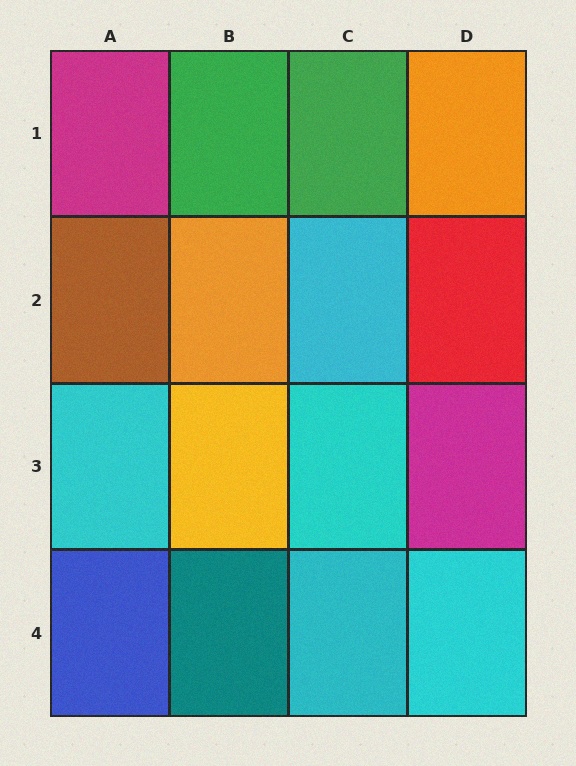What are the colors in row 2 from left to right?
Brown, orange, cyan, red.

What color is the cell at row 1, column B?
Green.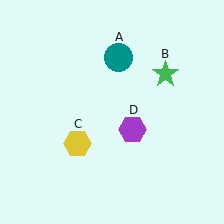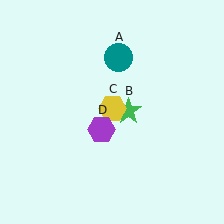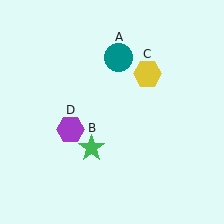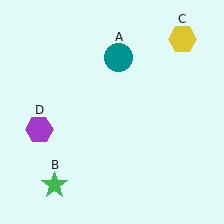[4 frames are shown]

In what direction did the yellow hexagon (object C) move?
The yellow hexagon (object C) moved up and to the right.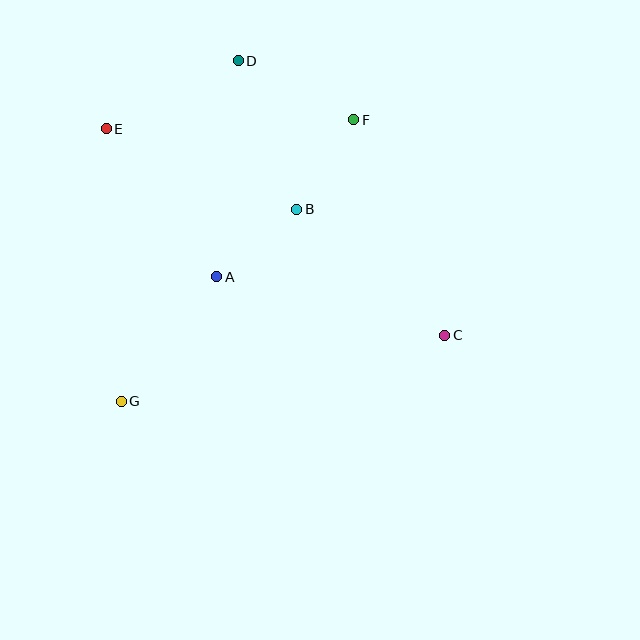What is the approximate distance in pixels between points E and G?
The distance between E and G is approximately 273 pixels.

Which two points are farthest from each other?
Points C and E are farthest from each other.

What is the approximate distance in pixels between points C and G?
The distance between C and G is approximately 330 pixels.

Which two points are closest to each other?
Points A and B are closest to each other.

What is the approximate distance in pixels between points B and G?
The distance between B and G is approximately 261 pixels.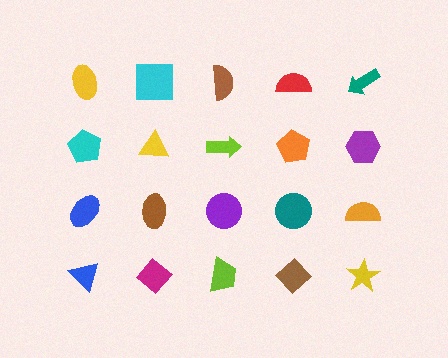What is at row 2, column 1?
A cyan pentagon.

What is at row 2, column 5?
A purple hexagon.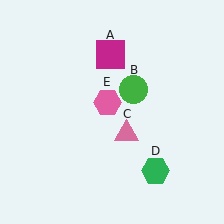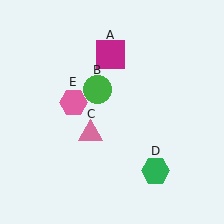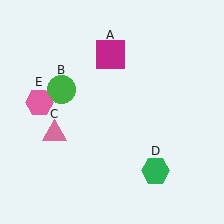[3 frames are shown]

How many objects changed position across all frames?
3 objects changed position: green circle (object B), pink triangle (object C), pink hexagon (object E).